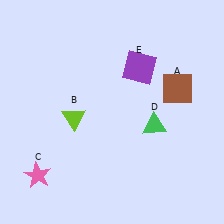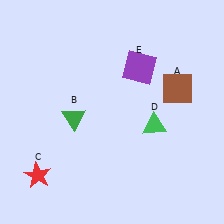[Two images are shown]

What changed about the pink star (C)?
In Image 1, C is pink. In Image 2, it changed to red.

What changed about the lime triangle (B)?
In Image 1, B is lime. In Image 2, it changed to green.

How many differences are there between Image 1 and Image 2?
There are 2 differences between the two images.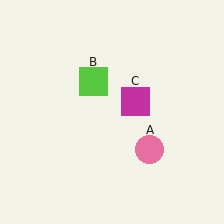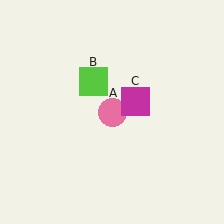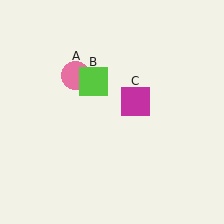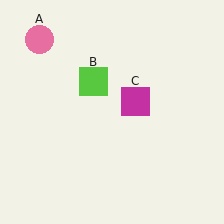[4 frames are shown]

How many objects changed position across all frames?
1 object changed position: pink circle (object A).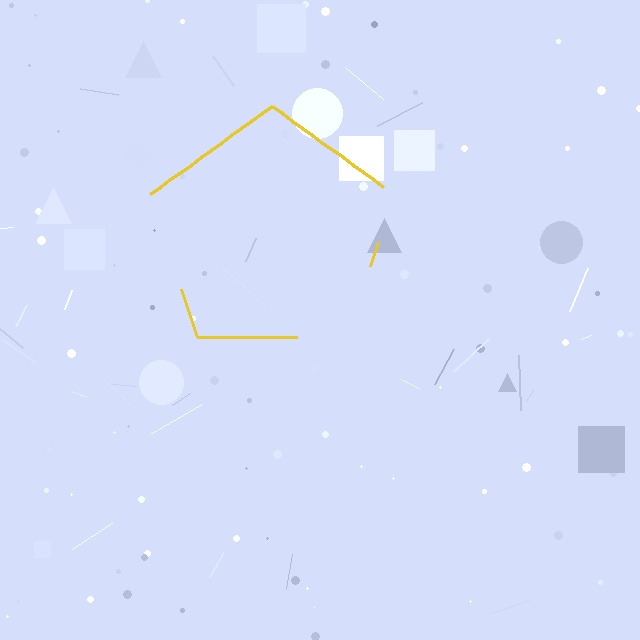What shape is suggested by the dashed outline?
The dashed outline suggests a pentagon.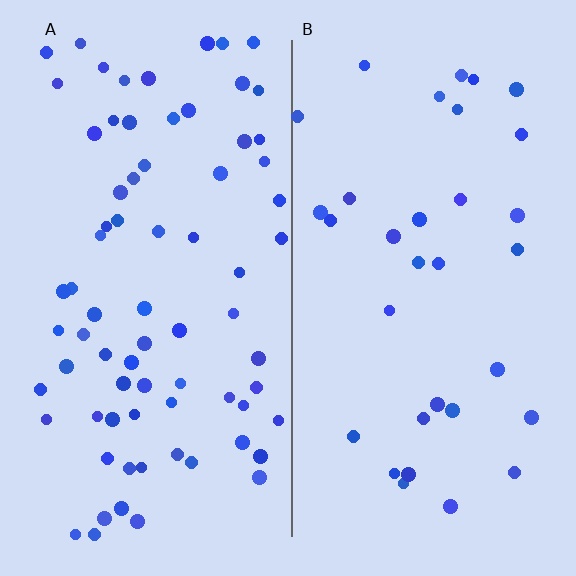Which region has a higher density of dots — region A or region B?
A (the left).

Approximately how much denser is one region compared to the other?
Approximately 2.3× — region A over region B.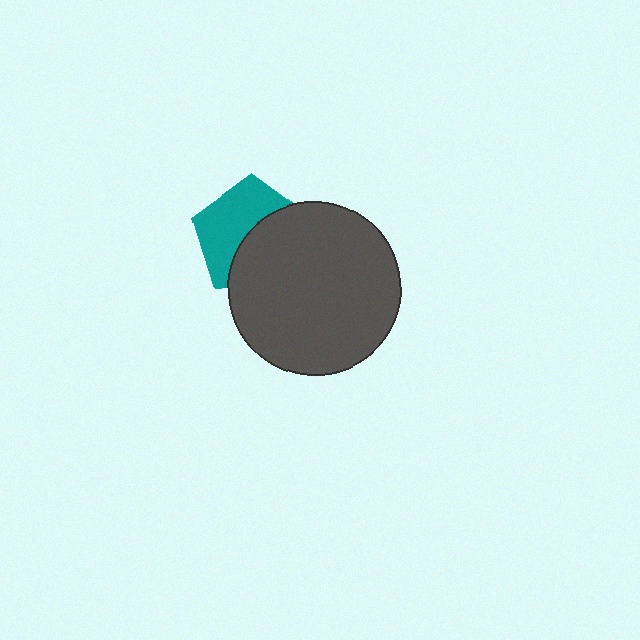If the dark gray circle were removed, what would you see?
You would see the complete teal pentagon.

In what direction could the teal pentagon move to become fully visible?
The teal pentagon could move toward the upper-left. That would shift it out from behind the dark gray circle entirely.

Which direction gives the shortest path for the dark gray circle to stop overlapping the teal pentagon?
Moving toward the lower-right gives the shortest separation.